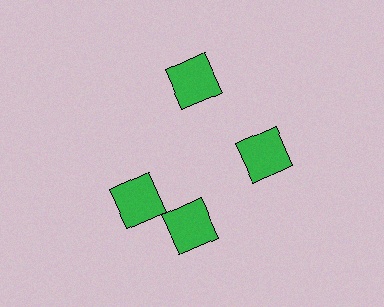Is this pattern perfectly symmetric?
No. The 4 green squares are arranged in a ring, but one element near the 9 o'clock position is rotated out of alignment along the ring, breaking the 4-fold rotational symmetry.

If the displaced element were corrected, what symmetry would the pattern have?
It would have 4-fold rotational symmetry — the pattern would map onto itself every 90 degrees.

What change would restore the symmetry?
The symmetry would be restored by rotating it back into even spacing with its neighbors so that all 4 squares sit at equal angles and equal distance from the center.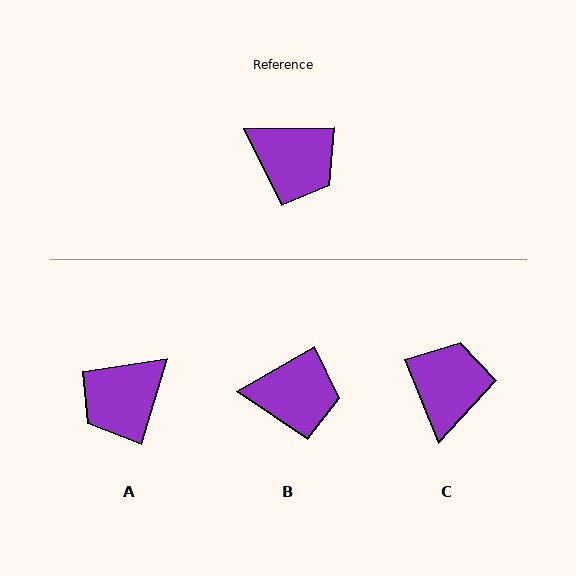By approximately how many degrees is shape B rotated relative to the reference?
Approximately 30 degrees counter-clockwise.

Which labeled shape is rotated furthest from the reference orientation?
C, about 111 degrees away.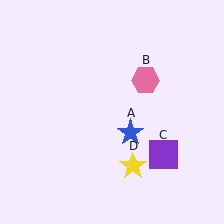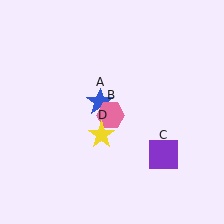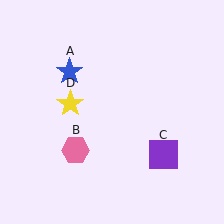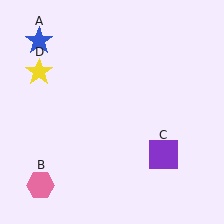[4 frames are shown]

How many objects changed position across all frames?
3 objects changed position: blue star (object A), pink hexagon (object B), yellow star (object D).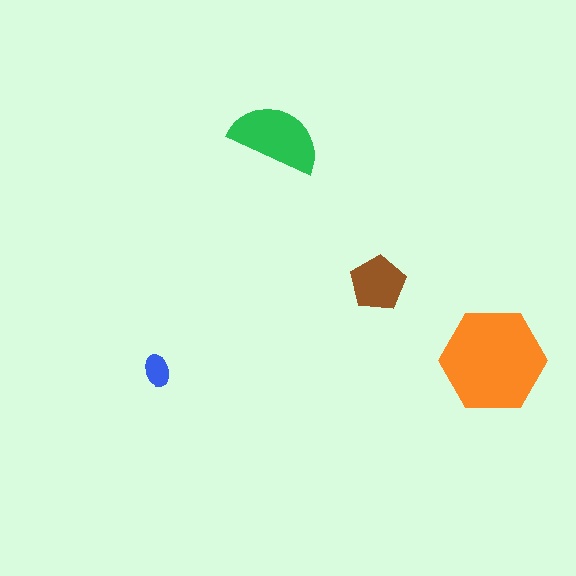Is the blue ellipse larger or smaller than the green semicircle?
Smaller.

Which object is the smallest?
The blue ellipse.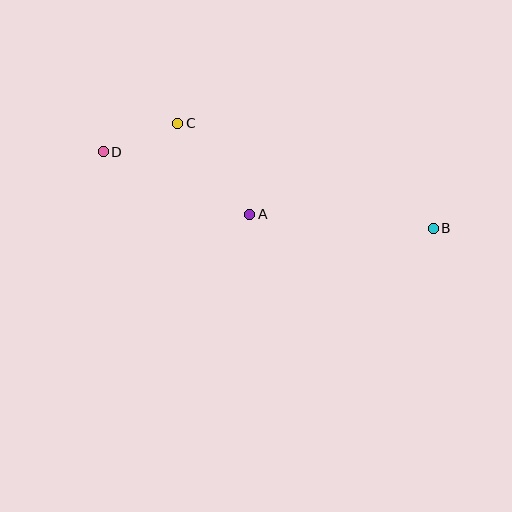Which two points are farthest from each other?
Points B and D are farthest from each other.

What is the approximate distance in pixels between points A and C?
The distance between A and C is approximately 116 pixels.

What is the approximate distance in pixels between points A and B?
The distance between A and B is approximately 184 pixels.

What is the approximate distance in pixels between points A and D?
The distance between A and D is approximately 159 pixels.